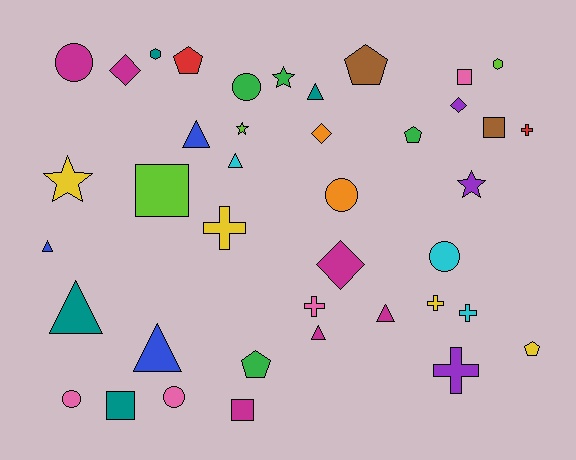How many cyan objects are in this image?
There are 3 cyan objects.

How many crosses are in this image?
There are 6 crosses.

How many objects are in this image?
There are 40 objects.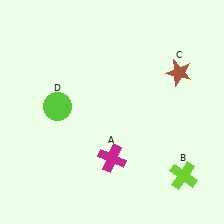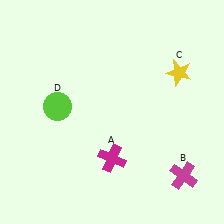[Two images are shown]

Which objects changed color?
B changed from lime to magenta. C changed from brown to yellow.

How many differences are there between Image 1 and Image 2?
There are 2 differences between the two images.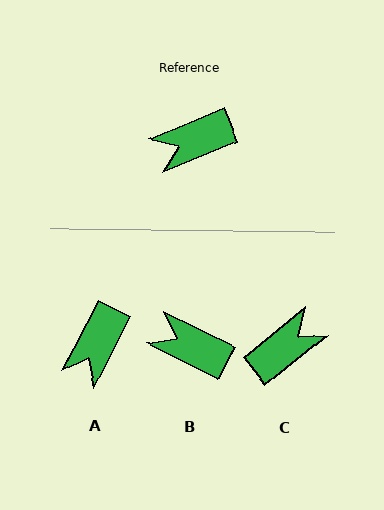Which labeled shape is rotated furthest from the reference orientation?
C, about 164 degrees away.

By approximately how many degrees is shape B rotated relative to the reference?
Approximately 49 degrees clockwise.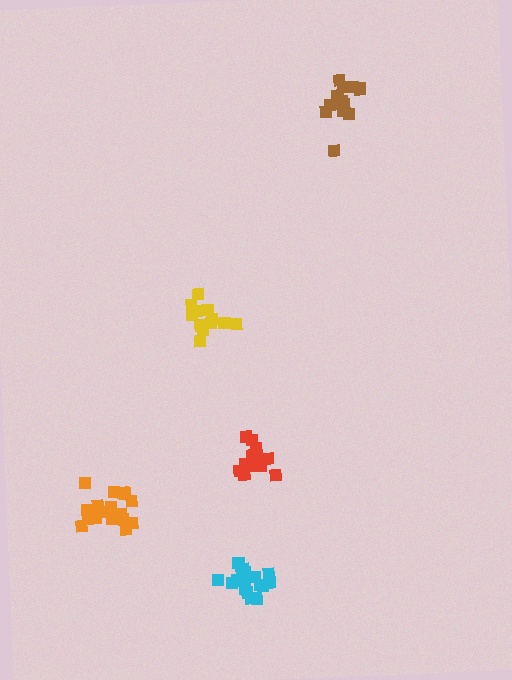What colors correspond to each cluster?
The clusters are colored: red, cyan, yellow, brown, orange.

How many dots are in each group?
Group 1: 13 dots, Group 2: 17 dots, Group 3: 12 dots, Group 4: 12 dots, Group 5: 18 dots (72 total).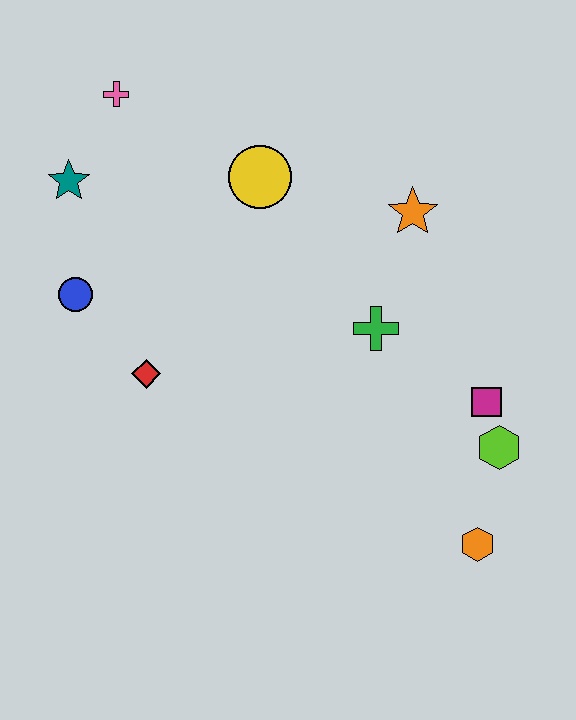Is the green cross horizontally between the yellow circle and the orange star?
Yes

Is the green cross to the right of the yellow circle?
Yes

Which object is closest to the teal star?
The pink cross is closest to the teal star.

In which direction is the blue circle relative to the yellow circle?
The blue circle is to the left of the yellow circle.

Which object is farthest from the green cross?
The pink cross is farthest from the green cross.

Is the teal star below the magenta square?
No